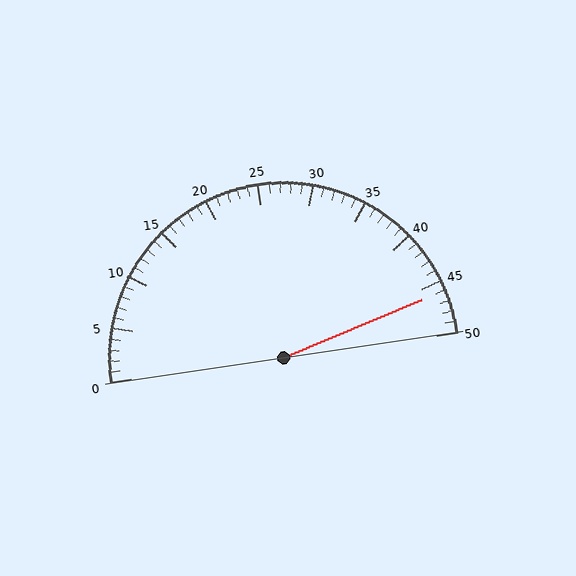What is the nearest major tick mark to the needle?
The nearest major tick mark is 45.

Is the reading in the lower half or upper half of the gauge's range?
The reading is in the upper half of the range (0 to 50).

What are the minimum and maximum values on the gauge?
The gauge ranges from 0 to 50.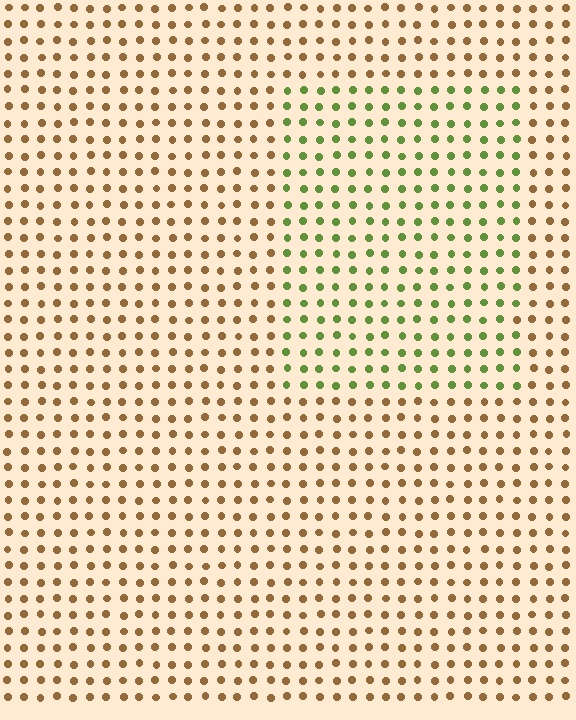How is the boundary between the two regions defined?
The boundary is defined purely by a slight shift in hue (about 63 degrees). Spacing, size, and orientation are identical on both sides.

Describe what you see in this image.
The image is filled with small brown elements in a uniform arrangement. A rectangle-shaped region is visible where the elements are tinted to a slightly different hue, forming a subtle color boundary.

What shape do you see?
I see a rectangle.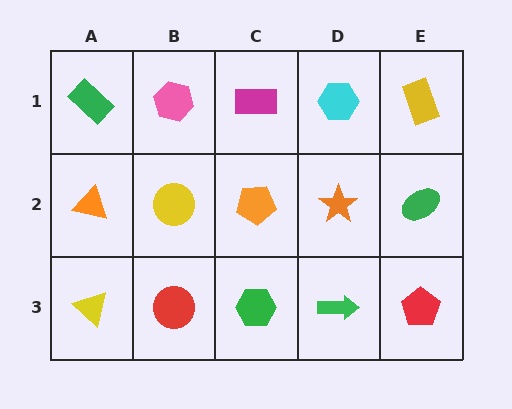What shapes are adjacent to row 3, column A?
An orange triangle (row 2, column A), a red circle (row 3, column B).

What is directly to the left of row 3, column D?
A green hexagon.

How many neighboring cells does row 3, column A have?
2.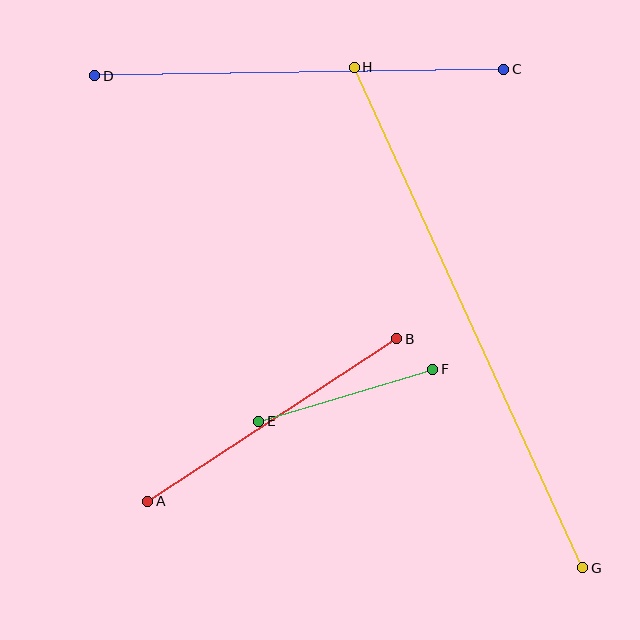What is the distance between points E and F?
The distance is approximately 182 pixels.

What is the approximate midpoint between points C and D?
The midpoint is at approximately (299, 72) pixels.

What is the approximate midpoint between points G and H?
The midpoint is at approximately (469, 318) pixels.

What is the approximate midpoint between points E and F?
The midpoint is at approximately (346, 395) pixels.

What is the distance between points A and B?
The distance is approximately 297 pixels.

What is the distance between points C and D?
The distance is approximately 409 pixels.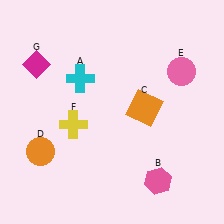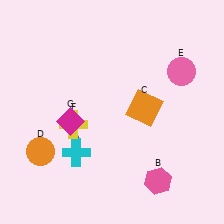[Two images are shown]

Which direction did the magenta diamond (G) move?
The magenta diamond (G) moved down.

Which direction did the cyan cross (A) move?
The cyan cross (A) moved down.